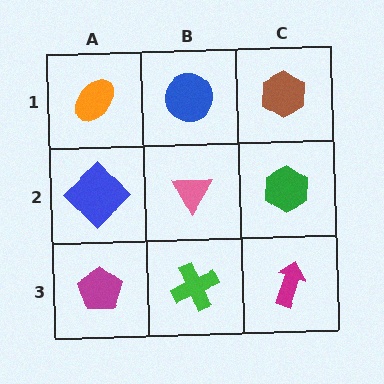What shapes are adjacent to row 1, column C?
A green hexagon (row 2, column C), a blue circle (row 1, column B).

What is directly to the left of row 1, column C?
A blue circle.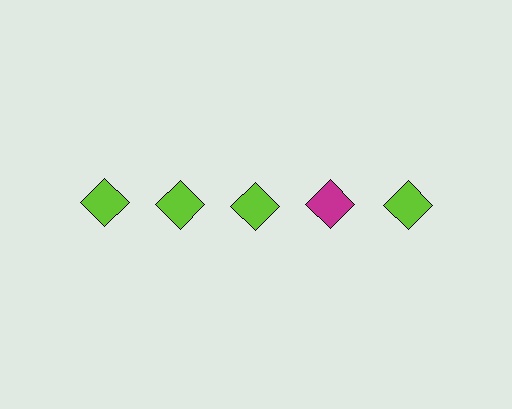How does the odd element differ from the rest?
It has a different color: magenta instead of lime.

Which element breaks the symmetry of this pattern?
The magenta diamond in the top row, second from right column breaks the symmetry. All other shapes are lime diamonds.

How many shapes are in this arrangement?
There are 5 shapes arranged in a grid pattern.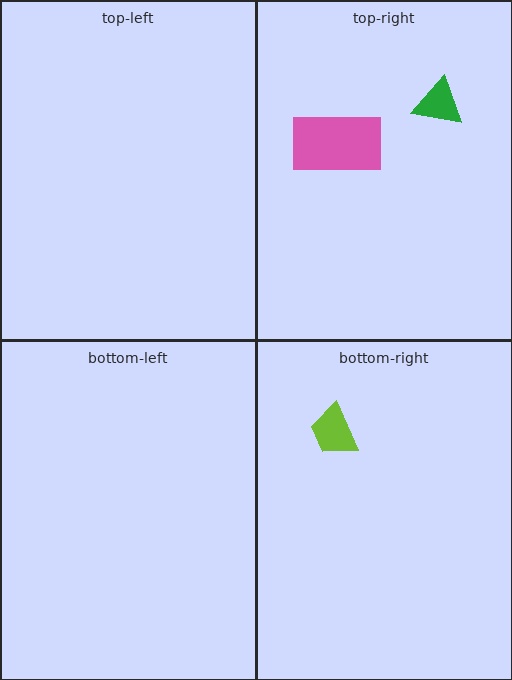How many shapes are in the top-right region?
2.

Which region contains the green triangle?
The top-right region.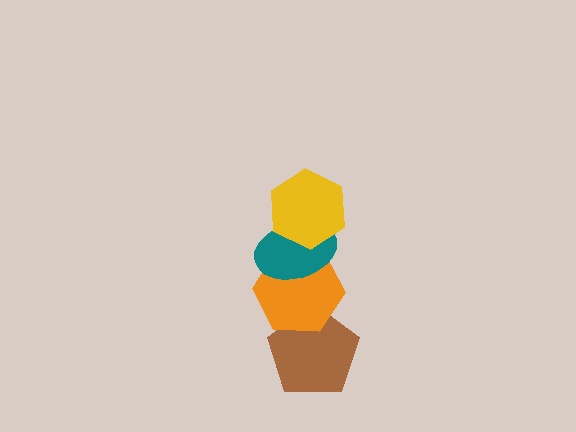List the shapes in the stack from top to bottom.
From top to bottom: the yellow hexagon, the teal ellipse, the orange hexagon, the brown pentagon.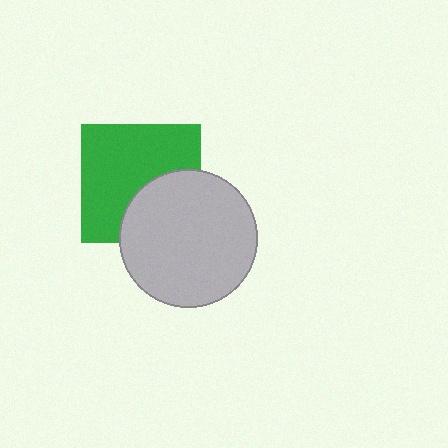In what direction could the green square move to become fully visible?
The green square could move toward the upper-left. That would shift it out from behind the light gray circle entirely.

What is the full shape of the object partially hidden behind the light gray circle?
The partially hidden object is a green square.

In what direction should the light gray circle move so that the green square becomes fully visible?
The light gray circle should move toward the lower-right. That is the shortest direction to clear the overlap and leave the green square fully visible.